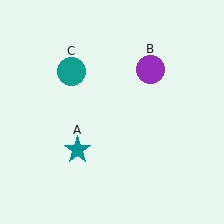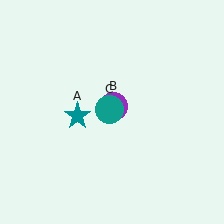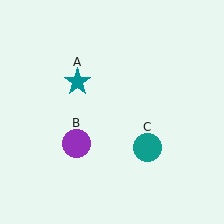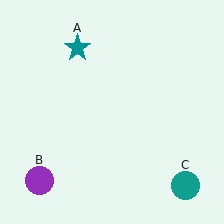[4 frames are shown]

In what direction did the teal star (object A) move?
The teal star (object A) moved up.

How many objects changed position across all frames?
3 objects changed position: teal star (object A), purple circle (object B), teal circle (object C).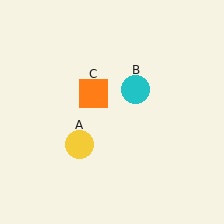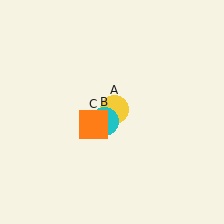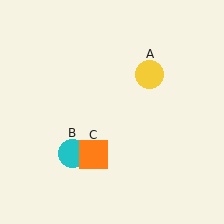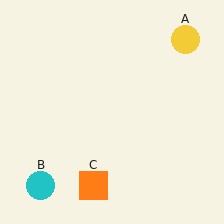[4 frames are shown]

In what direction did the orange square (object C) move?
The orange square (object C) moved down.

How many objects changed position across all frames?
3 objects changed position: yellow circle (object A), cyan circle (object B), orange square (object C).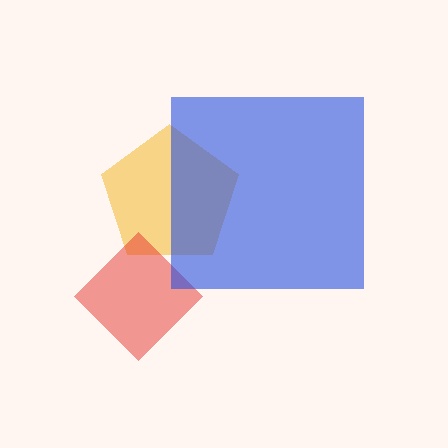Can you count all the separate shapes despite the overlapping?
Yes, there are 3 separate shapes.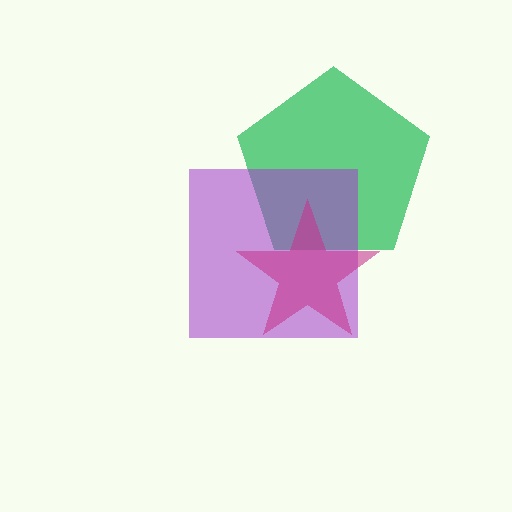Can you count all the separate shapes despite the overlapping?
Yes, there are 3 separate shapes.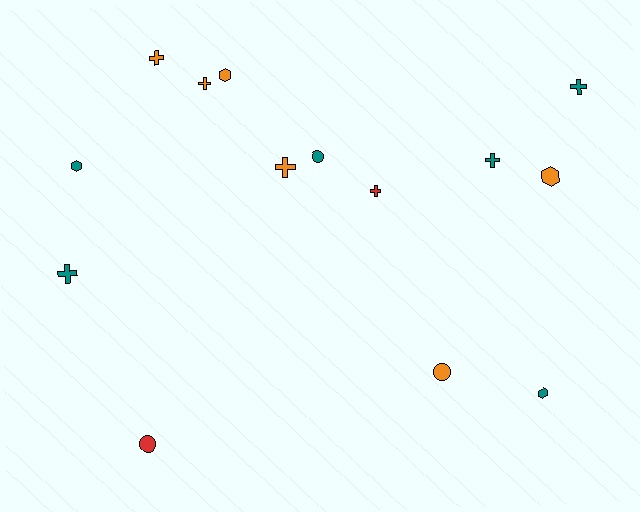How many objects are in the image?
There are 14 objects.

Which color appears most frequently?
Teal, with 6 objects.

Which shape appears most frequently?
Cross, with 7 objects.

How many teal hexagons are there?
There are 2 teal hexagons.